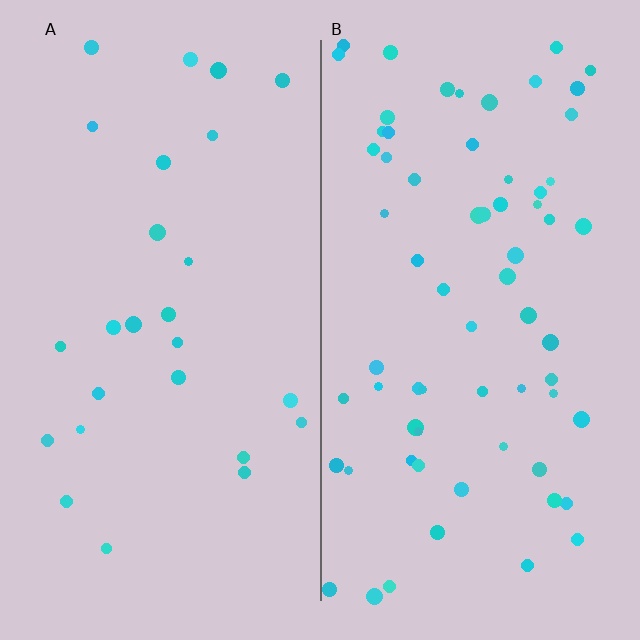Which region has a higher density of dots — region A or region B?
B (the right).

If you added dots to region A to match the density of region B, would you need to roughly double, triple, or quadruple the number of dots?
Approximately triple.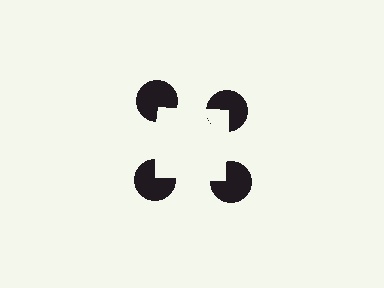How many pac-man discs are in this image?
There are 4 — one at each vertex of the illusory square.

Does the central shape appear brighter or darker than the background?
It typically appears slightly brighter than the background, even though no actual brightness change is drawn.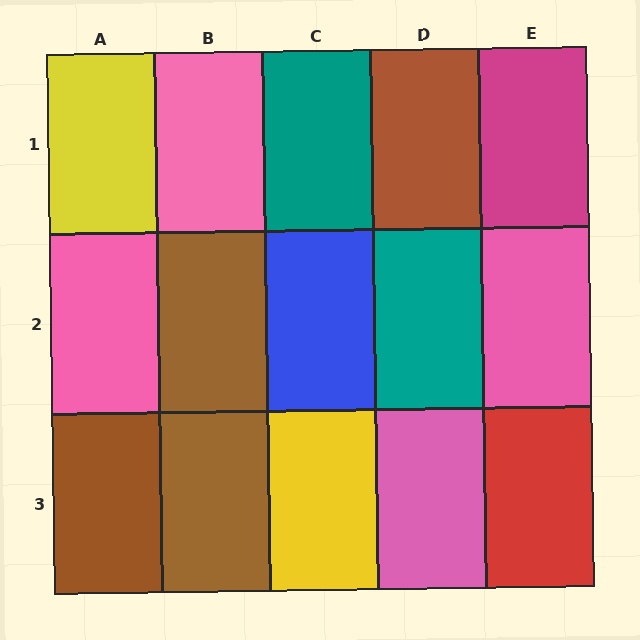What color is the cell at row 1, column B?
Pink.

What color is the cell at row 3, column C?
Yellow.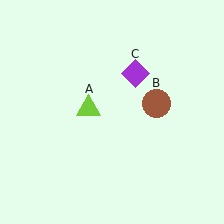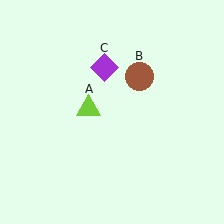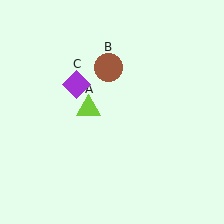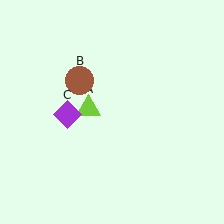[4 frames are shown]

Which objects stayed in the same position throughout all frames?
Lime triangle (object A) remained stationary.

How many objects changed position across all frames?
2 objects changed position: brown circle (object B), purple diamond (object C).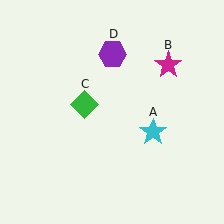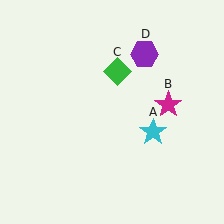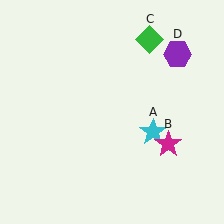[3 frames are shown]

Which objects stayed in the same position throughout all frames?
Cyan star (object A) remained stationary.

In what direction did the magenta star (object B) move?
The magenta star (object B) moved down.